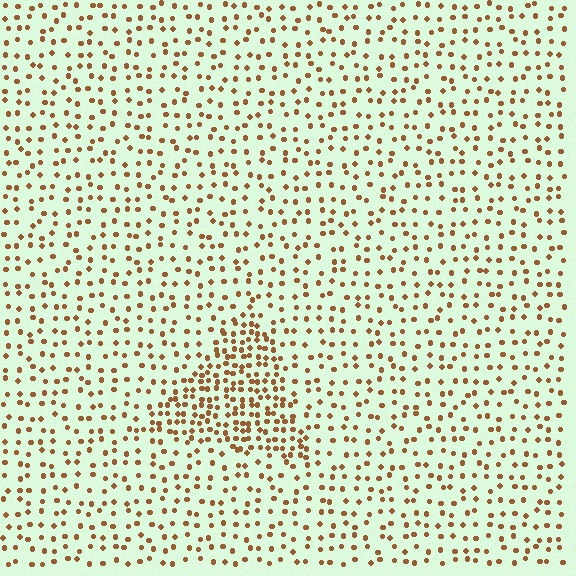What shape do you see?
I see a triangle.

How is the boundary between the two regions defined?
The boundary is defined by a change in element density (approximately 2.2x ratio). All elements are the same color, size, and shape.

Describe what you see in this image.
The image contains small brown elements arranged at two different densities. A triangle-shaped region is visible where the elements are more densely packed than the surrounding area.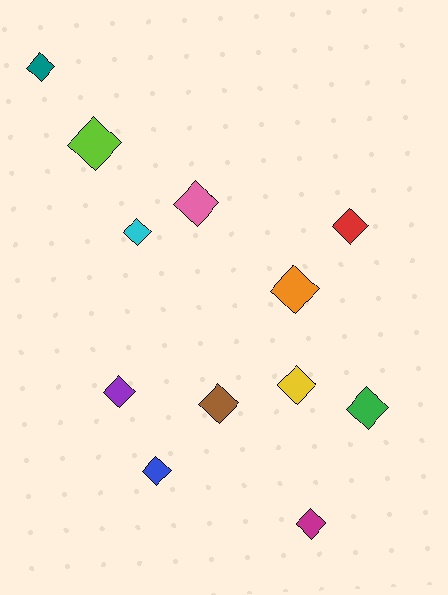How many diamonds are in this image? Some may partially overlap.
There are 12 diamonds.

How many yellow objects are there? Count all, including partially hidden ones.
There is 1 yellow object.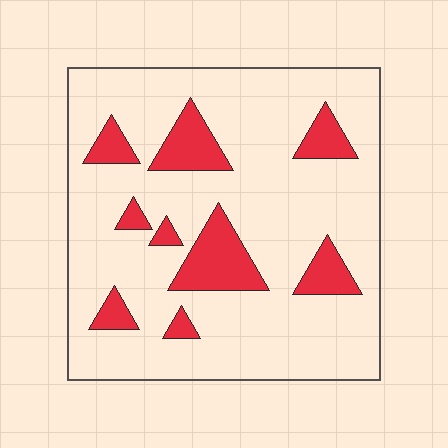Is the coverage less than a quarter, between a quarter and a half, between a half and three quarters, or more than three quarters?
Less than a quarter.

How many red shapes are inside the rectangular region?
9.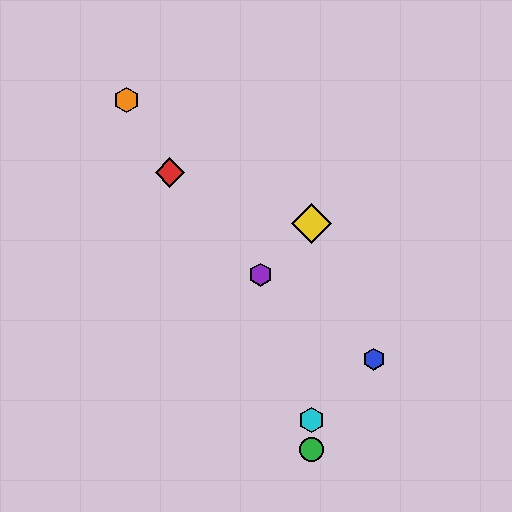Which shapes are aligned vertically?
The green circle, the yellow diamond, the cyan hexagon are aligned vertically.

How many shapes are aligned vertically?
3 shapes (the green circle, the yellow diamond, the cyan hexagon) are aligned vertically.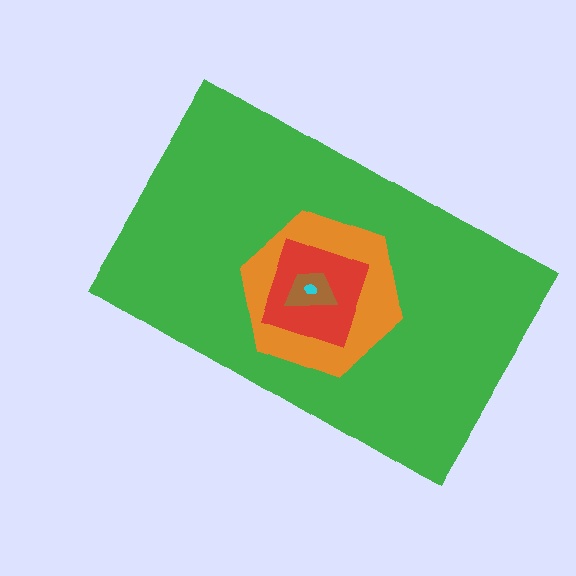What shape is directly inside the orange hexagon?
The red diamond.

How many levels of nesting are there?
5.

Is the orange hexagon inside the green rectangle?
Yes.